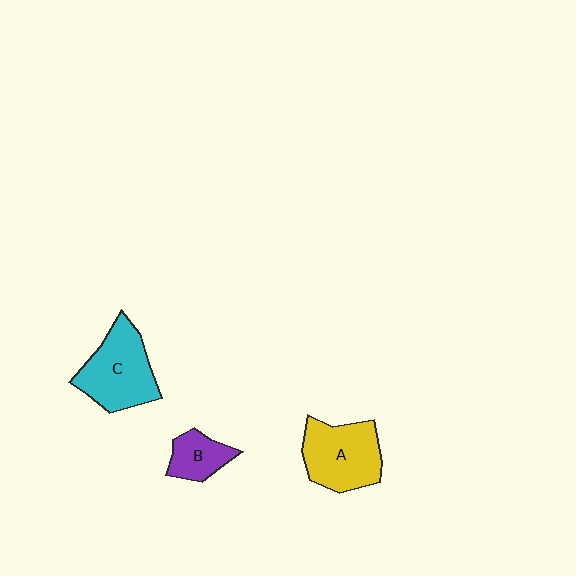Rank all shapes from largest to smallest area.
From largest to smallest: C (cyan), A (yellow), B (purple).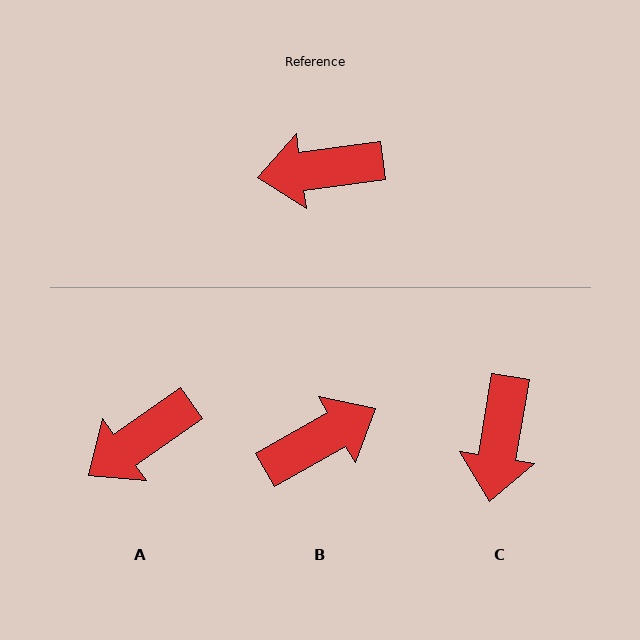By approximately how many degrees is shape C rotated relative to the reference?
Approximately 73 degrees counter-clockwise.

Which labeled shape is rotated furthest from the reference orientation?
B, about 158 degrees away.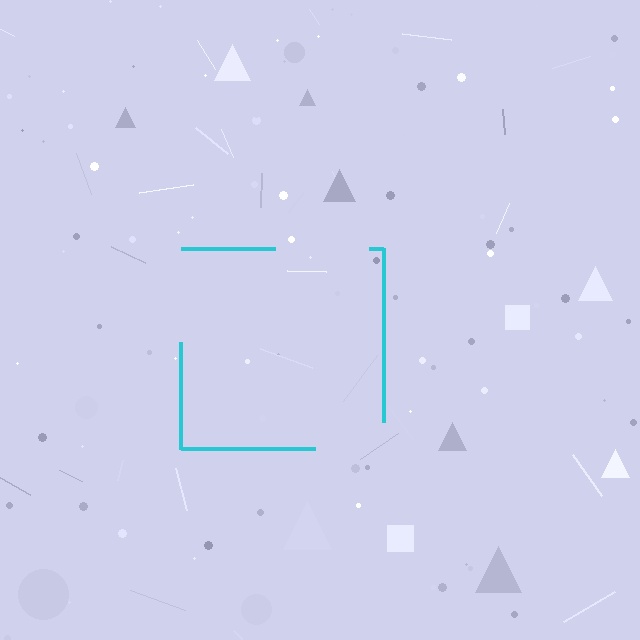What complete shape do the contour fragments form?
The contour fragments form a square.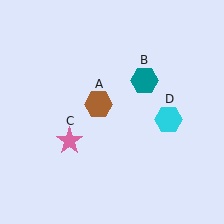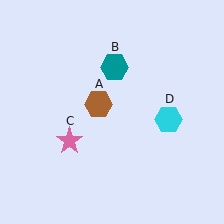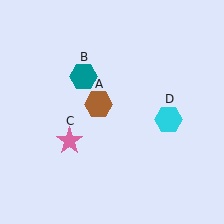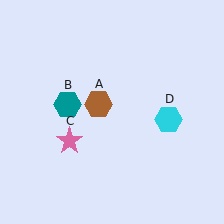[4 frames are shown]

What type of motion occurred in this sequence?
The teal hexagon (object B) rotated counterclockwise around the center of the scene.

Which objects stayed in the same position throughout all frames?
Brown hexagon (object A) and pink star (object C) and cyan hexagon (object D) remained stationary.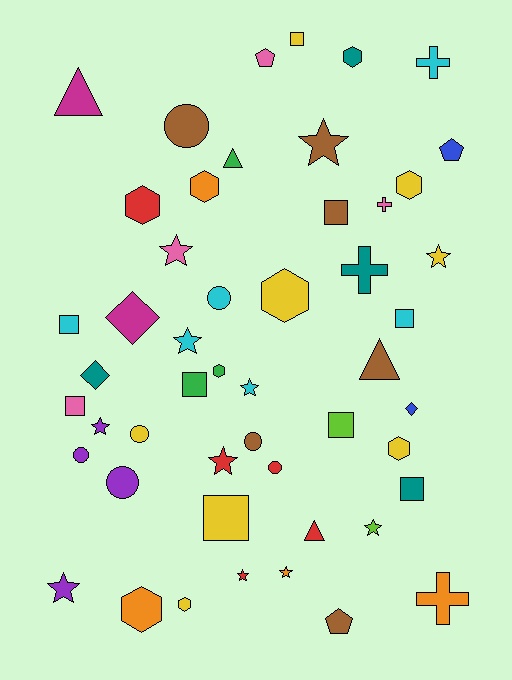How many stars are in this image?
There are 11 stars.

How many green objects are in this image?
There are 3 green objects.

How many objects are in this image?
There are 50 objects.